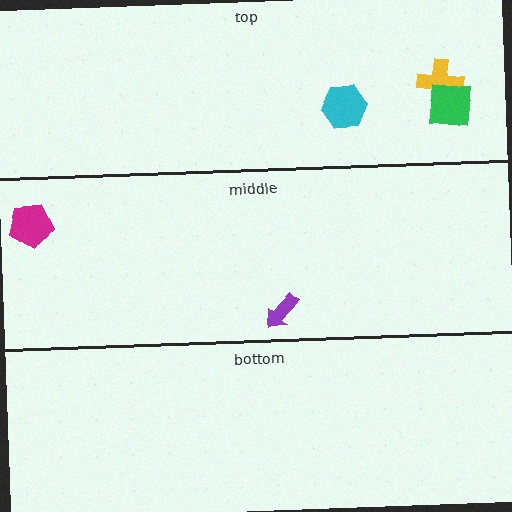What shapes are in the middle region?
The magenta pentagon, the purple arrow.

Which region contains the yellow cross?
The top region.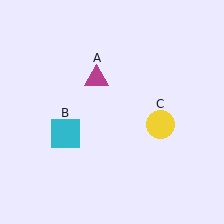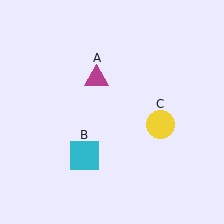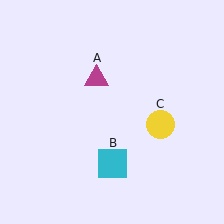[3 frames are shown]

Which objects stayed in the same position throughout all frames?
Magenta triangle (object A) and yellow circle (object C) remained stationary.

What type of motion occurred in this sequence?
The cyan square (object B) rotated counterclockwise around the center of the scene.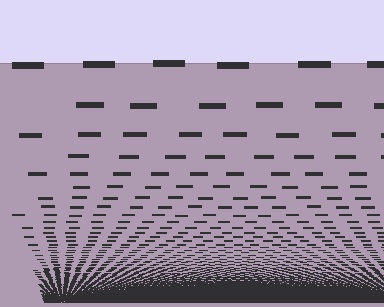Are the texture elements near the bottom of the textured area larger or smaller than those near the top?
Smaller. The gradient is inverted — elements near the bottom are smaller and denser.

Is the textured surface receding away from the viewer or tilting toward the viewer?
The surface appears to tilt toward the viewer. Texture elements get larger and sparser toward the top.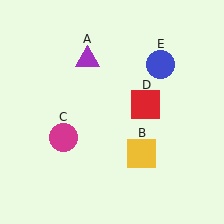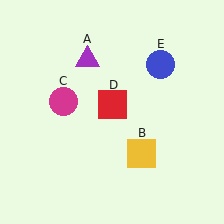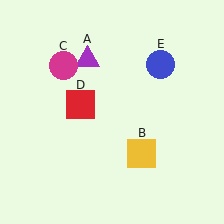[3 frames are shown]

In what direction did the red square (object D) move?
The red square (object D) moved left.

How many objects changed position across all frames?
2 objects changed position: magenta circle (object C), red square (object D).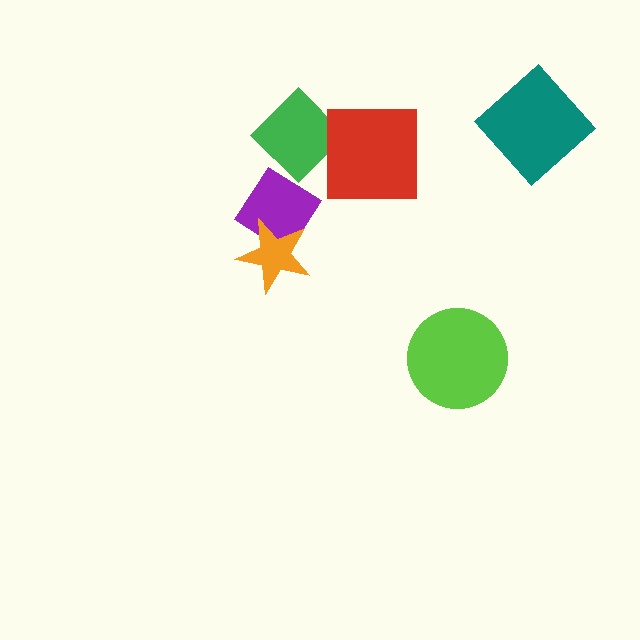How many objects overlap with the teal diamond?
0 objects overlap with the teal diamond.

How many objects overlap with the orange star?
1 object overlaps with the orange star.